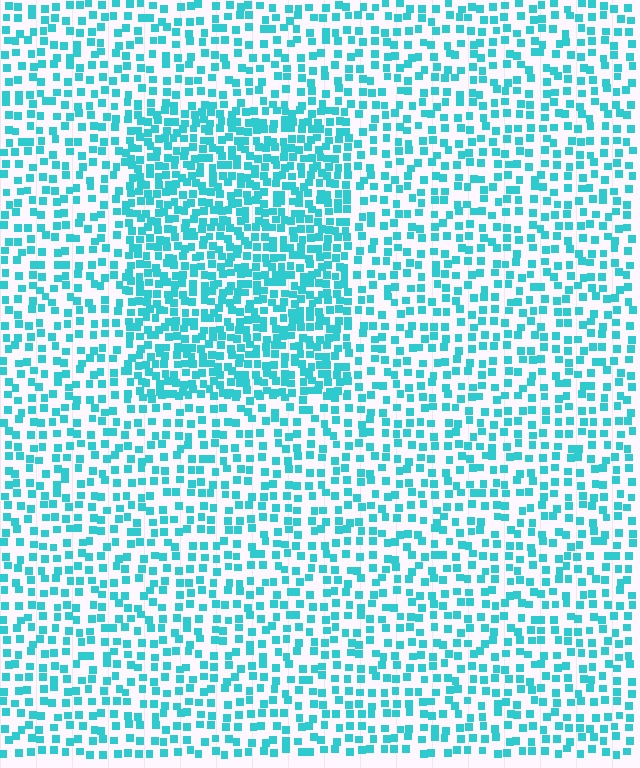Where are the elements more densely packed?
The elements are more densely packed inside the rectangle boundary.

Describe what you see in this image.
The image contains small cyan elements arranged at two different densities. A rectangle-shaped region is visible where the elements are more densely packed than the surrounding area.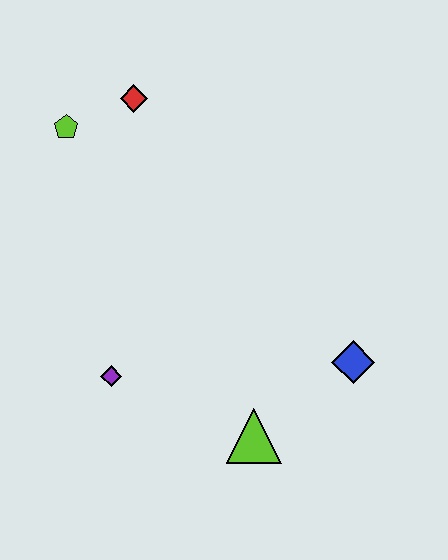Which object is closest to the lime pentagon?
The red diamond is closest to the lime pentagon.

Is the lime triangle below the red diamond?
Yes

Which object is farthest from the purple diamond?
The red diamond is farthest from the purple diamond.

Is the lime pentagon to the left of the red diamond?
Yes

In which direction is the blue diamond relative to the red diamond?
The blue diamond is below the red diamond.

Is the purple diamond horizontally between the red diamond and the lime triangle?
No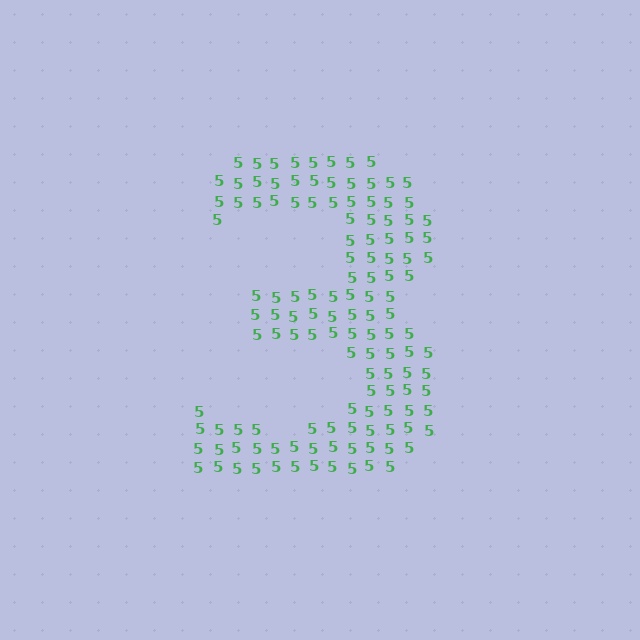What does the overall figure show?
The overall figure shows the digit 3.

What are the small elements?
The small elements are digit 5's.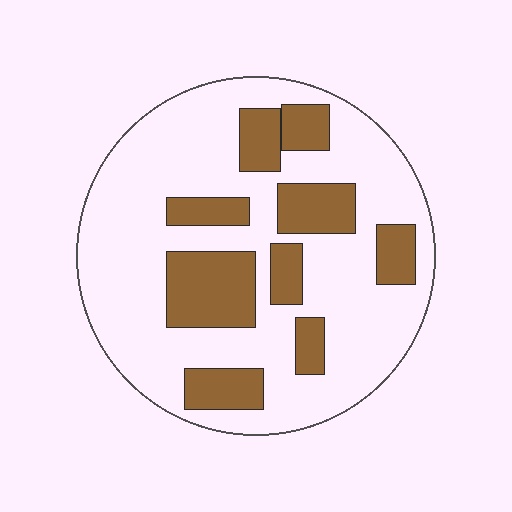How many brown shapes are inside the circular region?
9.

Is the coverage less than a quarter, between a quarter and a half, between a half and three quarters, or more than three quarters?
Between a quarter and a half.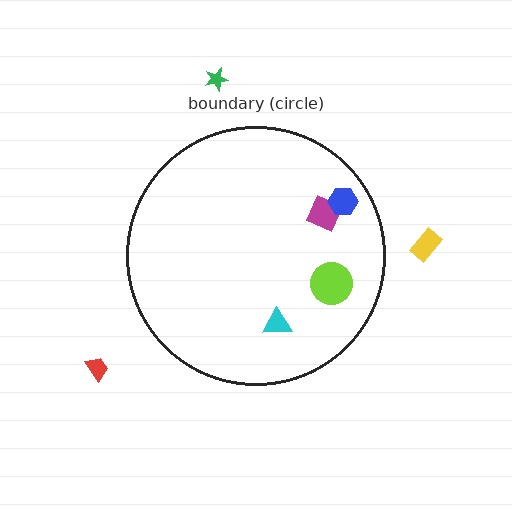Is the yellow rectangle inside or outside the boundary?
Outside.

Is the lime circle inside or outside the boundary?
Inside.